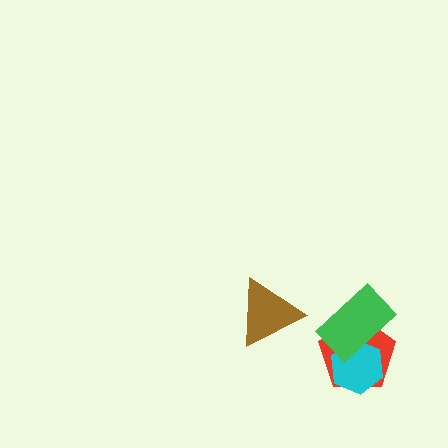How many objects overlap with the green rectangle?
2 objects overlap with the green rectangle.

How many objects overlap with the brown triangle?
0 objects overlap with the brown triangle.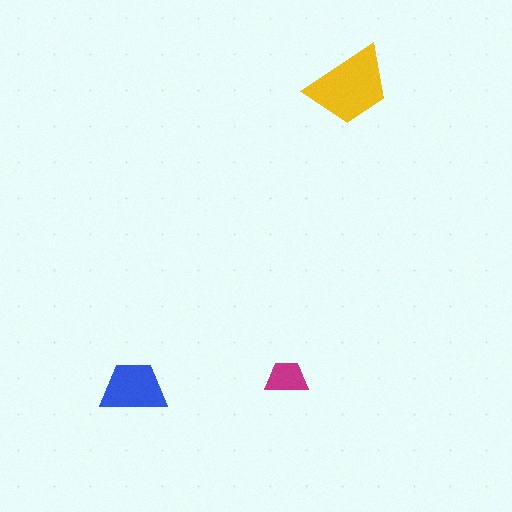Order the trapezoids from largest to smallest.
the yellow one, the blue one, the magenta one.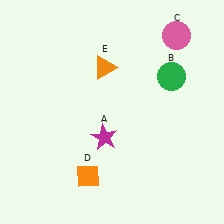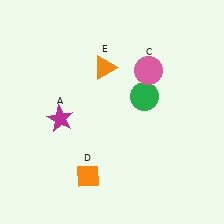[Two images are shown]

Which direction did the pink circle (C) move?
The pink circle (C) moved down.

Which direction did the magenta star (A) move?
The magenta star (A) moved left.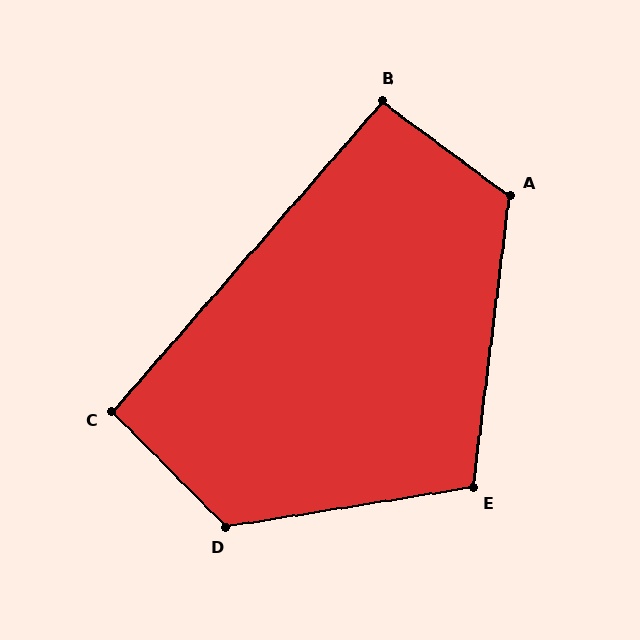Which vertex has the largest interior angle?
D, at approximately 126 degrees.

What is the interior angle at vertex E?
Approximately 106 degrees (obtuse).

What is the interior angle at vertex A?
Approximately 119 degrees (obtuse).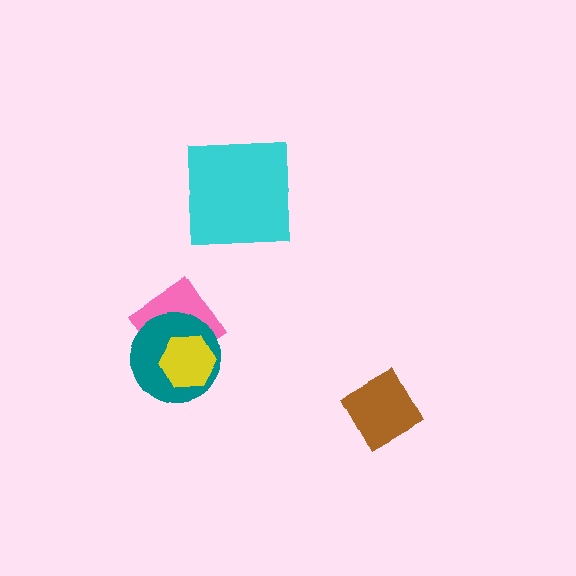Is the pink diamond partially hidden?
Yes, it is partially covered by another shape.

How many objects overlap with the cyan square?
0 objects overlap with the cyan square.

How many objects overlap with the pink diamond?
2 objects overlap with the pink diamond.